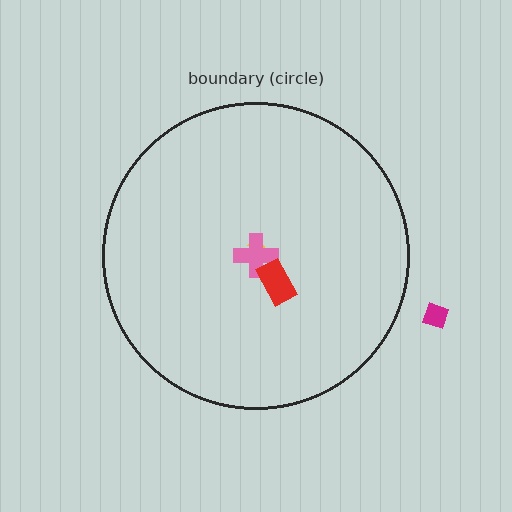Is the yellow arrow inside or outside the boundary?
Inside.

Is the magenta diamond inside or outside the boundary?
Outside.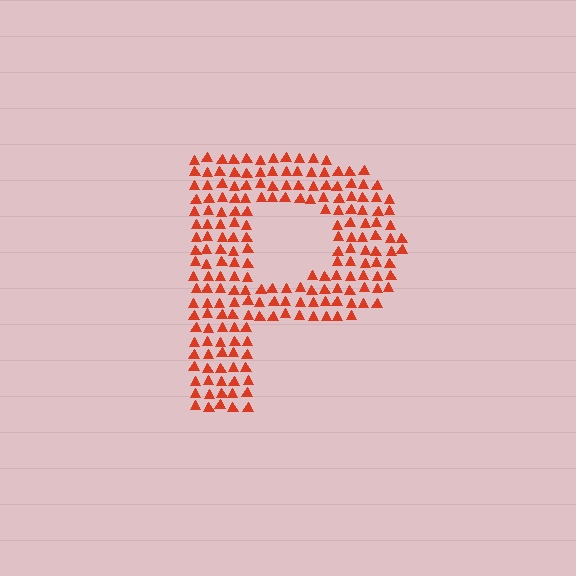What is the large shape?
The large shape is the letter P.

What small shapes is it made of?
It is made of small triangles.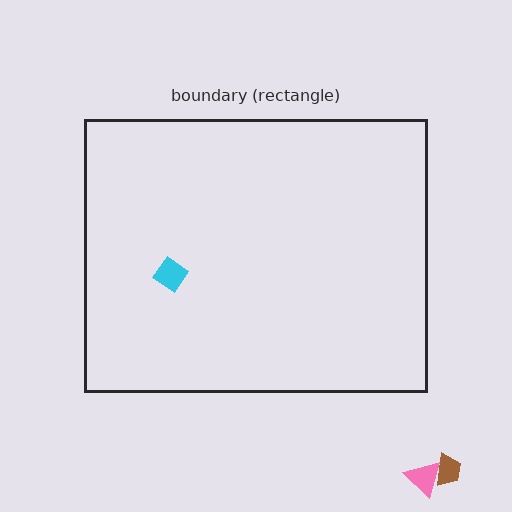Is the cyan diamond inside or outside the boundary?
Inside.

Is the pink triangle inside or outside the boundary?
Outside.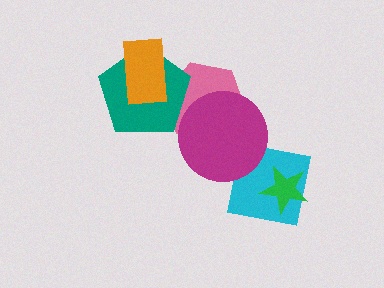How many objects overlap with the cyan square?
2 objects overlap with the cyan square.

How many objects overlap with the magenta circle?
2 objects overlap with the magenta circle.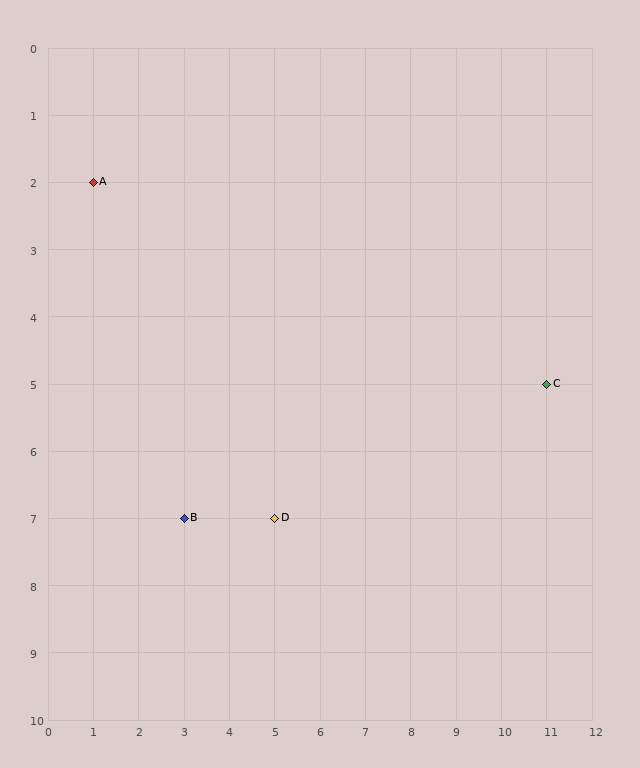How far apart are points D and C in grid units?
Points D and C are 6 columns and 2 rows apart (about 6.3 grid units diagonally).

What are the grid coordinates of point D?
Point D is at grid coordinates (5, 7).